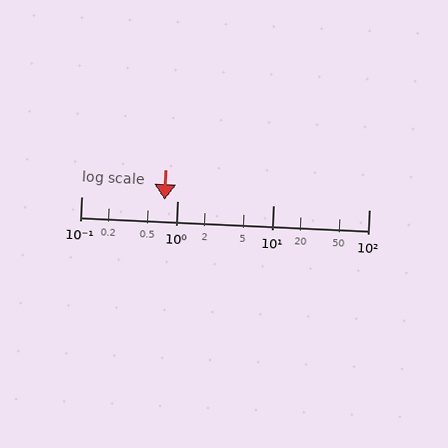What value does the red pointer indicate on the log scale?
The pointer indicates approximately 0.74.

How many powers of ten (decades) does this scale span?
The scale spans 3 decades, from 0.1 to 100.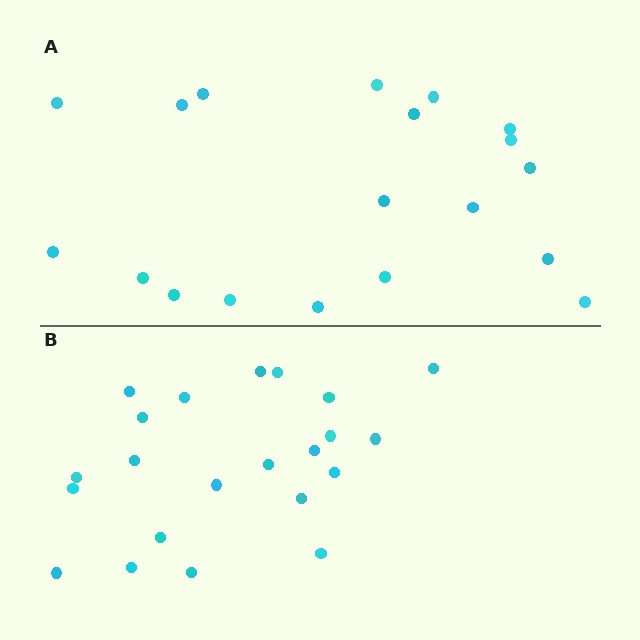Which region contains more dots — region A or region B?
Region B (the bottom region) has more dots.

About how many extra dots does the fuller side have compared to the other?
Region B has just a few more — roughly 2 or 3 more dots than region A.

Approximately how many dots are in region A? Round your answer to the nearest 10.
About 20 dots. (The exact count is 19, which rounds to 20.)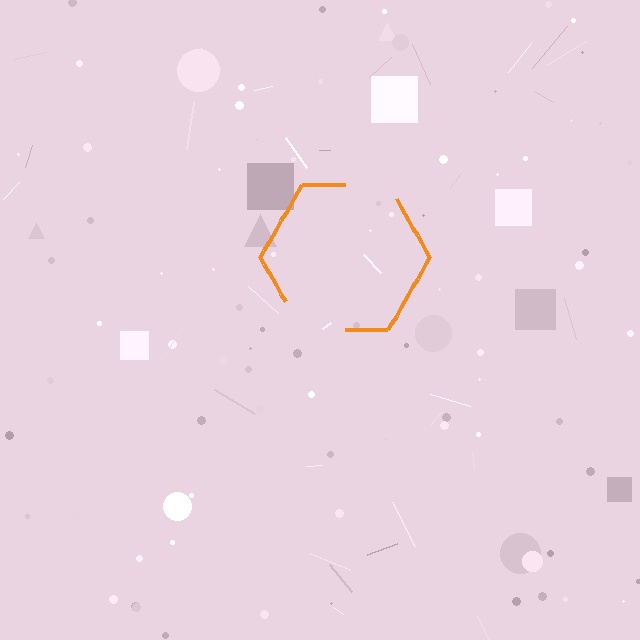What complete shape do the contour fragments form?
The contour fragments form a hexagon.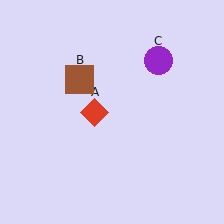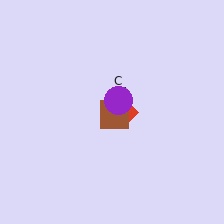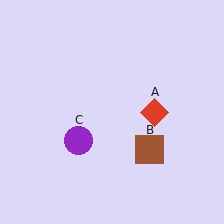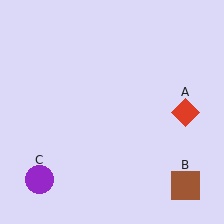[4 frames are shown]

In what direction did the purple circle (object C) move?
The purple circle (object C) moved down and to the left.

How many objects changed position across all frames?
3 objects changed position: red diamond (object A), brown square (object B), purple circle (object C).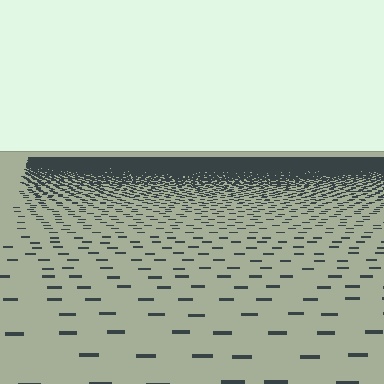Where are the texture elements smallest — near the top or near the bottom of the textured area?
Near the top.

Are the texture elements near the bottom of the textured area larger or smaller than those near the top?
Larger. Near the bottom, elements are closer to the viewer and appear at a bigger on-screen size.